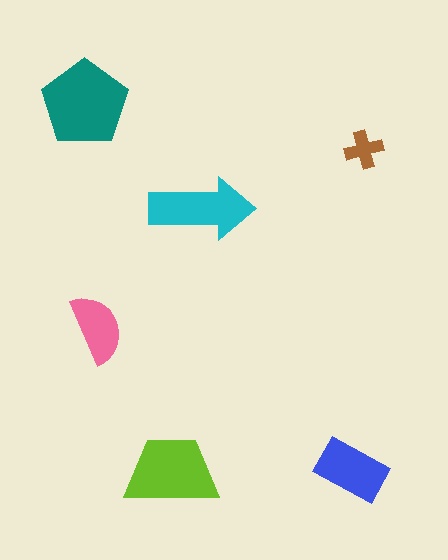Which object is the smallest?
The brown cross.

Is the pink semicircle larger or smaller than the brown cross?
Larger.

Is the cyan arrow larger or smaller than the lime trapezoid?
Smaller.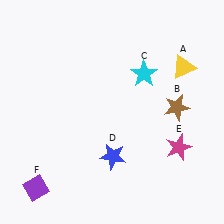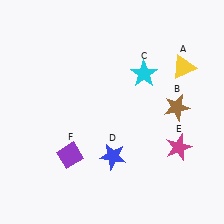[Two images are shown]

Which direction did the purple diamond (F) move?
The purple diamond (F) moved right.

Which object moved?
The purple diamond (F) moved right.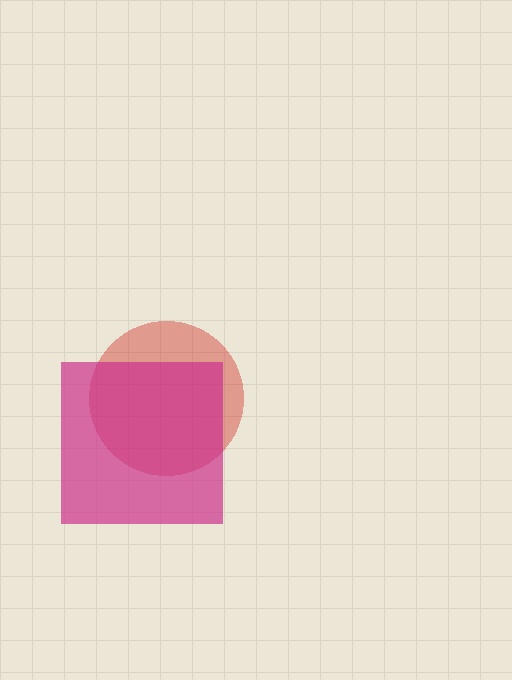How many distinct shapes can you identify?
There are 2 distinct shapes: a red circle, a magenta square.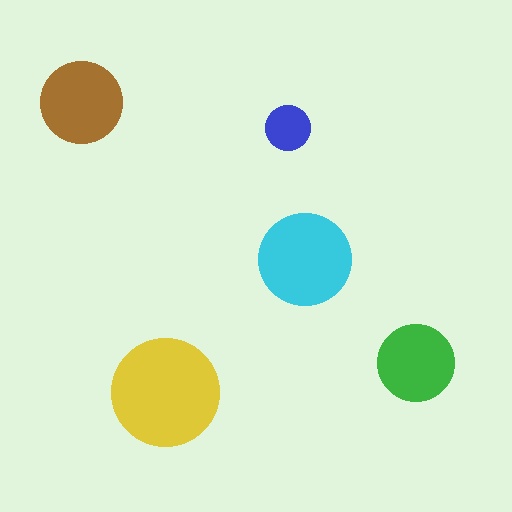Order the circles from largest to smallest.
the yellow one, the cyan one, the brown one, the green one, the blue one.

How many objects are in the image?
There are 5 objects in the image.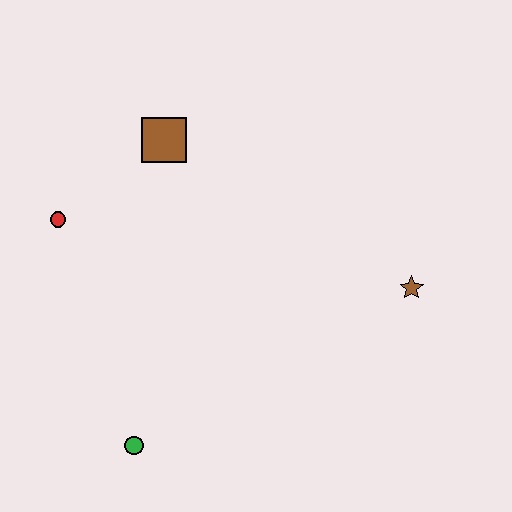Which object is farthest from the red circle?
The brown star is farthest from the red circle.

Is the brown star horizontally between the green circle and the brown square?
No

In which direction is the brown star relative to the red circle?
The brown star is to the right of the red circle.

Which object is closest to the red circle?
The brown square is closest to the red circle.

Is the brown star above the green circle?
Yes